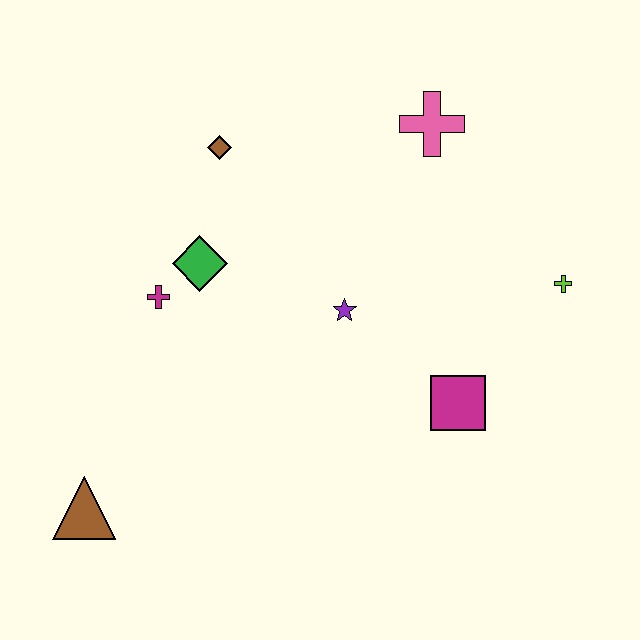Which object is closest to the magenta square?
The purple star is closest to the magenta square.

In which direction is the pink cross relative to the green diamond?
The pink cross is to the right of the green diamond.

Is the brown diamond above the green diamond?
Yes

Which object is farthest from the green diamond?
The lime cross is farthest from the green diamond.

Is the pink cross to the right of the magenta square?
No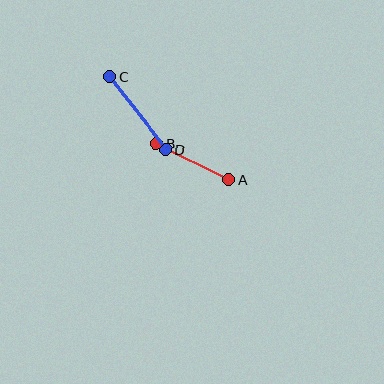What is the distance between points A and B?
The distance is approximately 81 pixels.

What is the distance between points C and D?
The distance is approximately 92 pixels.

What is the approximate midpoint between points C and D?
The midpoint is at approximately (138, 113) pixels.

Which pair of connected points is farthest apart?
Points C and D are farthest apart.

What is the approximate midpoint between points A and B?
The midpoint is at approximately (192, 162) pixels.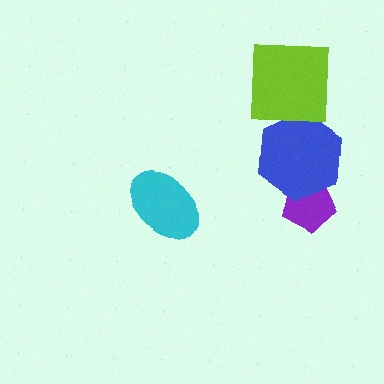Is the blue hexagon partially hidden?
Yes, it is partially covered by another shape.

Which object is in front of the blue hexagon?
The lime square is in front of the blue hexagon.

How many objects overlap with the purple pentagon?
1 object overlaps with the purple pentagon.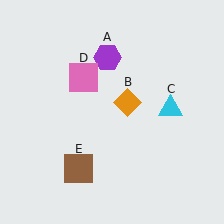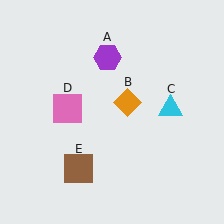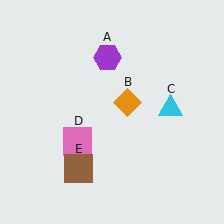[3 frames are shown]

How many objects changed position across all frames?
1 object changed position: pink square (object D).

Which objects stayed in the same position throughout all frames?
Purple hexagon (object A) and orange diamond (object B) and cyan triangle (object C) and brown square (object E) remained stationary.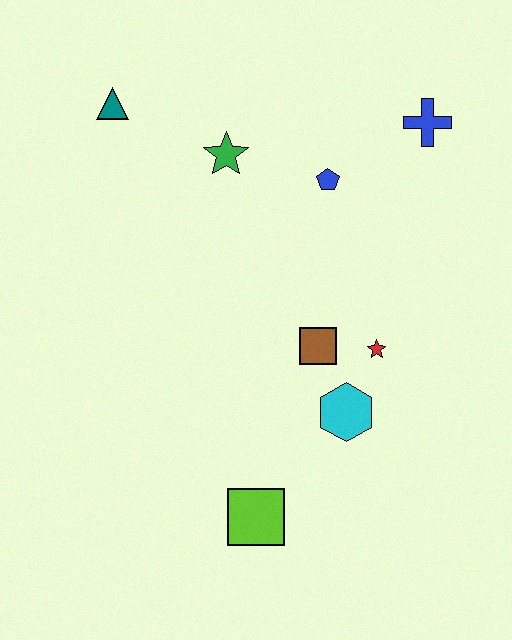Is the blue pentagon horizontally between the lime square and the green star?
No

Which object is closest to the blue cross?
The blue pentagon is closest to the blue cross.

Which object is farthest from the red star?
The teal triangle is farthest from the red star.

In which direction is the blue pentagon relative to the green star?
The blue pentagon is to the right of the green star.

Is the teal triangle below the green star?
No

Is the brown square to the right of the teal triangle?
Yes